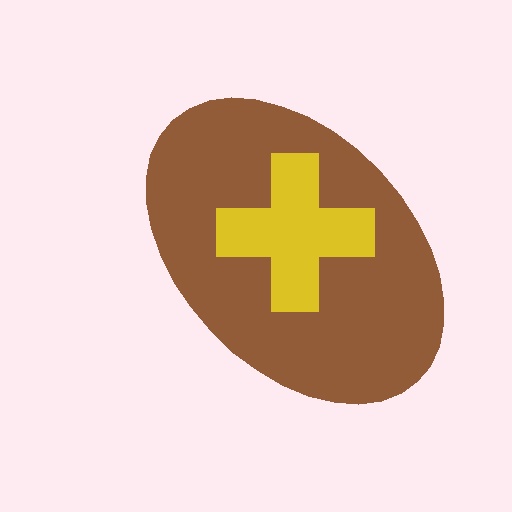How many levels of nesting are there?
2.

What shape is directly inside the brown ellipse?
The yellow cross.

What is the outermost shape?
The brown ellipse.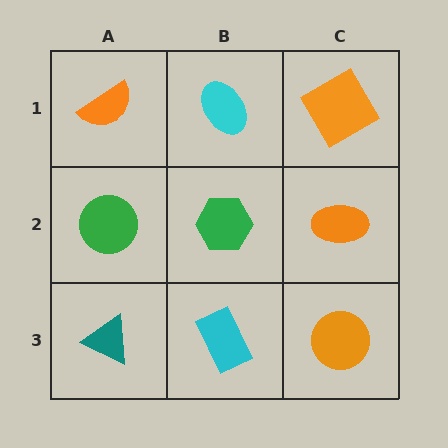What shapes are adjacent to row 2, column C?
An orange diamond (row 1, column C), an orange circle (row 3, column C), a green hexagon (row 2, column B).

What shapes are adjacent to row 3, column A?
A green circle (row 2, column A), a cyan rectangle (row 3, column B).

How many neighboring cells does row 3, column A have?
2.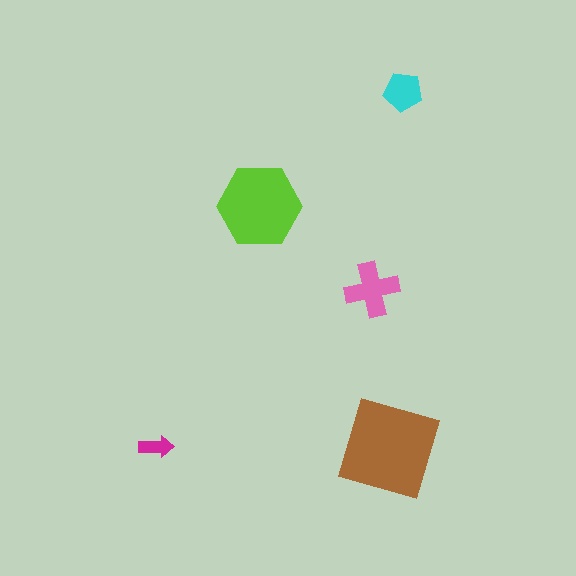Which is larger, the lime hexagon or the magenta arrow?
The lime hexagon.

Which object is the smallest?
The magenta arrow.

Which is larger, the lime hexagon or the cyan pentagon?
The lime hexagon.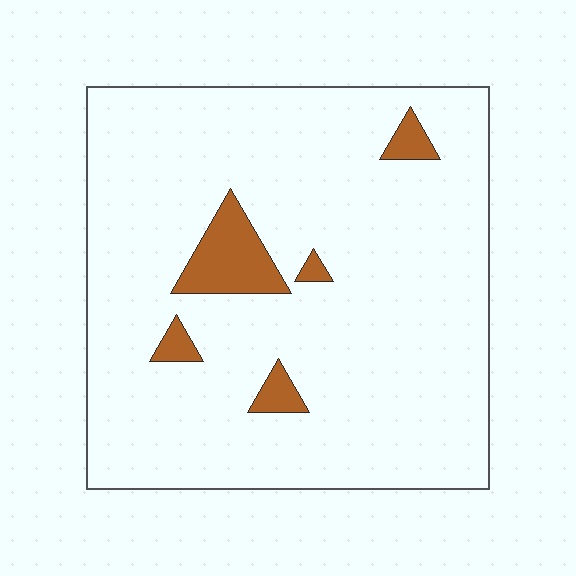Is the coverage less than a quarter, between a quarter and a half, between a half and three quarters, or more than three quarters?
Less than a quarter.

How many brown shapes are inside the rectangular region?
5.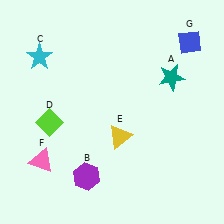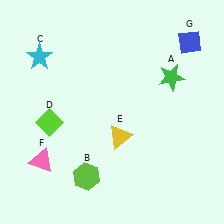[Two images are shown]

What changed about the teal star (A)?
In Image 1, A is teal. In Image 2, it changed to green.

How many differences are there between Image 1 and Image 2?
There are 2 differences between the two images.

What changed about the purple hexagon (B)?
In Image 1, B is purple. In Image 2, it changed to lime.